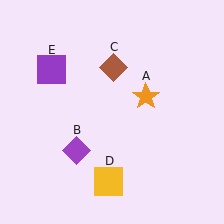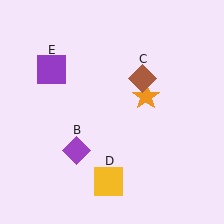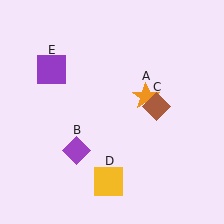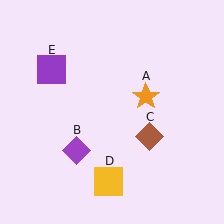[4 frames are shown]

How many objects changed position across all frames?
1 object changed position: brown diamond (object C).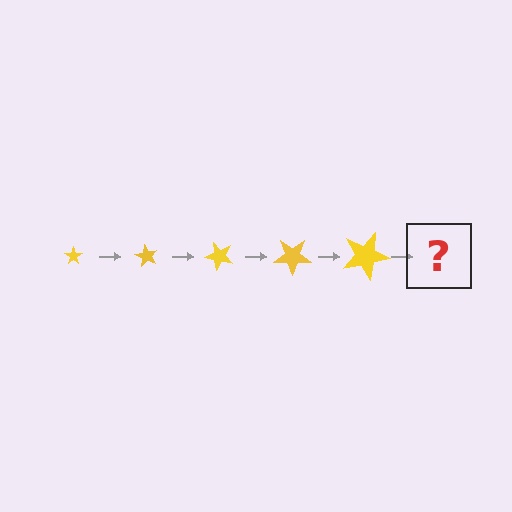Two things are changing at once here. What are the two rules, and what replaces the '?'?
The two rules are that the star grows larger each step and it rotates 60 degrees each step. The '?' should be a star, larger than the previous one and rotated 300 degrees from the start.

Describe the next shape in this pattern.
It should be a star, larger than the previous one and rotated 300 degrees from the start.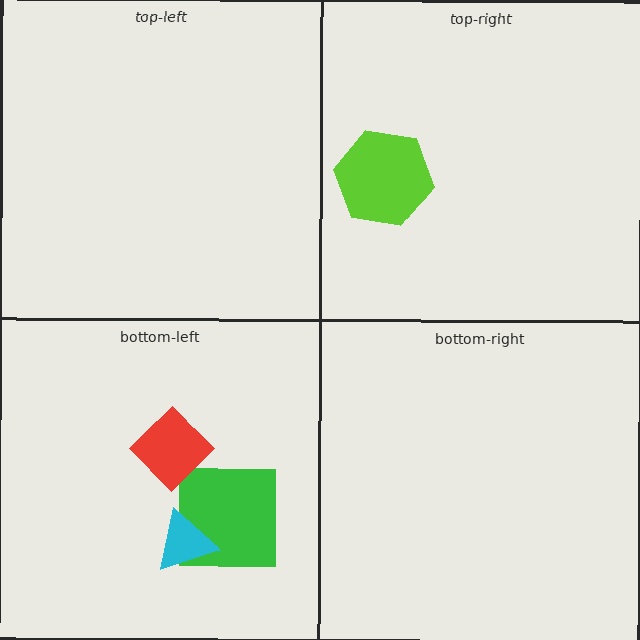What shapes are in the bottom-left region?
The green square, the red diamond, the cyan triangle.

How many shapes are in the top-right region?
1.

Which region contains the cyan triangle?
The bottom-left region.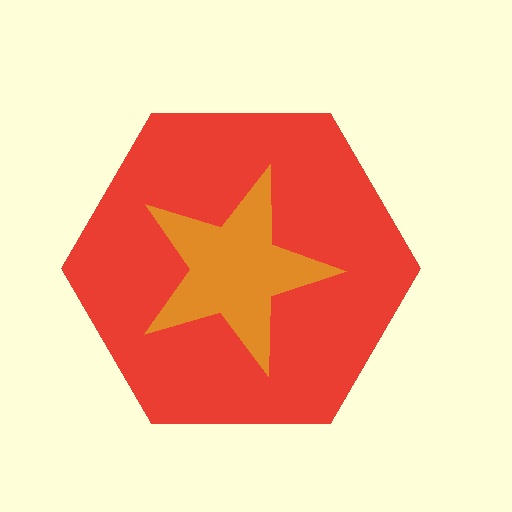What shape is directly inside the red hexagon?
The orange star.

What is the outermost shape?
The red hexagon.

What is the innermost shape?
The orange star.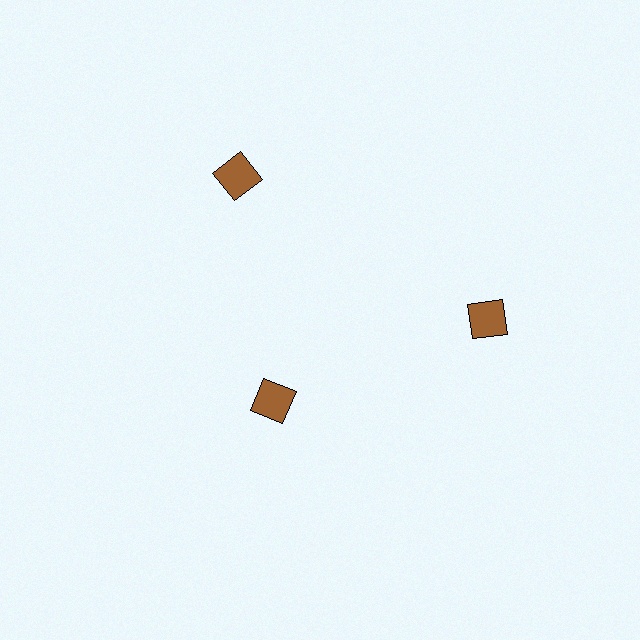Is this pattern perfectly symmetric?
No. The 3 brown squares are arranged in a ring, but one element near the 7 o'clock position is pulled inward toward the center, breaking the 3-fold rotational symmetry.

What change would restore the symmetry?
The symmetry would be restored by moving it outward, back onto the ring so that all 3 squares sit at equal angles and equal distance from the center.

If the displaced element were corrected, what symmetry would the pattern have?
It would have 3-fold rotational symmetry — the pattern would map onto itself every 120 degrees.